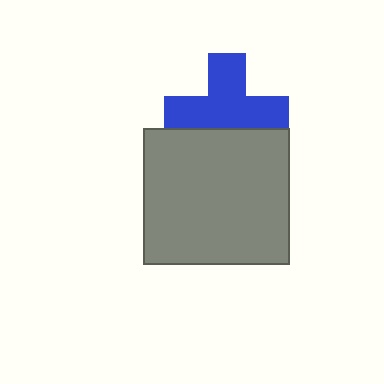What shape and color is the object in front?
The object in front is a gray rectangle.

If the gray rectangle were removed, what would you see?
You would see the complete blue cross.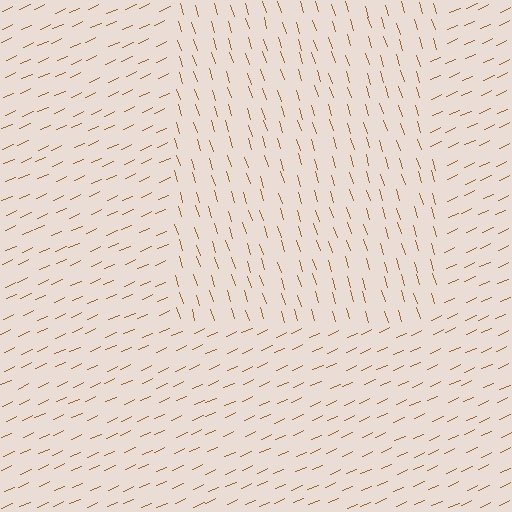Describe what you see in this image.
The image is filled with small brown line segments. A rectangle region in the image has lines oriented differently from the surrounding lines, creating a visible texture boundary.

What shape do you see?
I see a rectangle.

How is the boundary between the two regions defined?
The boundary is defined purely by a change in line orientation (approximately 84 degrees difference). All lines are the same color and thickness.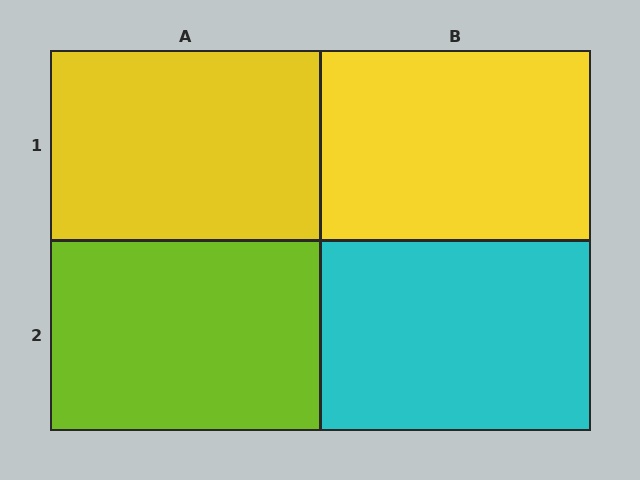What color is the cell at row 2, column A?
Lime.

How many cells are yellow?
2 cells are yellow.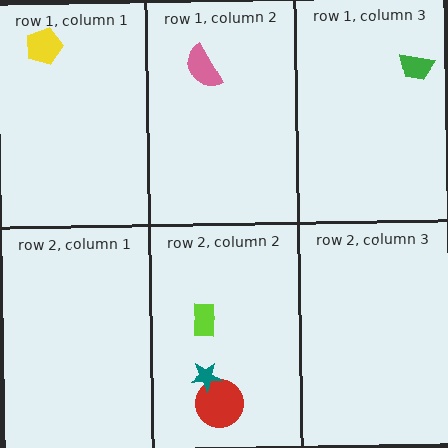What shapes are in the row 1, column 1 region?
The yellow pentagon.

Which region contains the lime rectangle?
The row 2, column 2 region.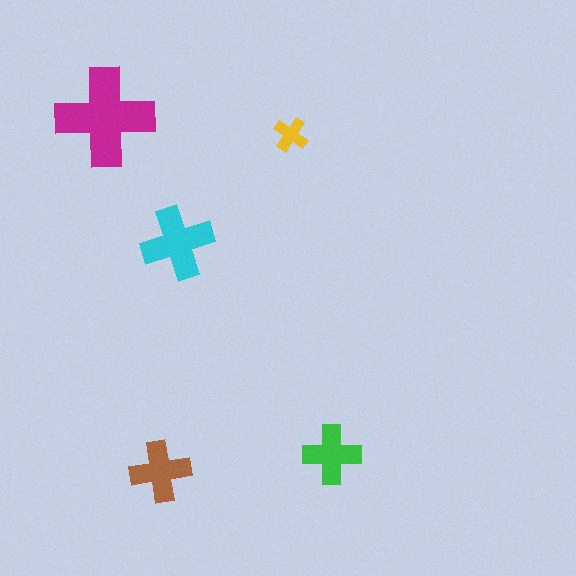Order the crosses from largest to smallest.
the magenta one, the cyan one, the brown one, the green one, the yellow one.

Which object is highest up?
The magenta cross is topmost.